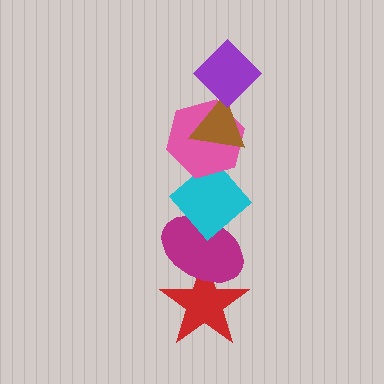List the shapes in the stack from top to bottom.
From top to bottom: the purple diamond, the brown triangle, the pink hexagon, the cyan diamond, the magenta ellipse, the red star.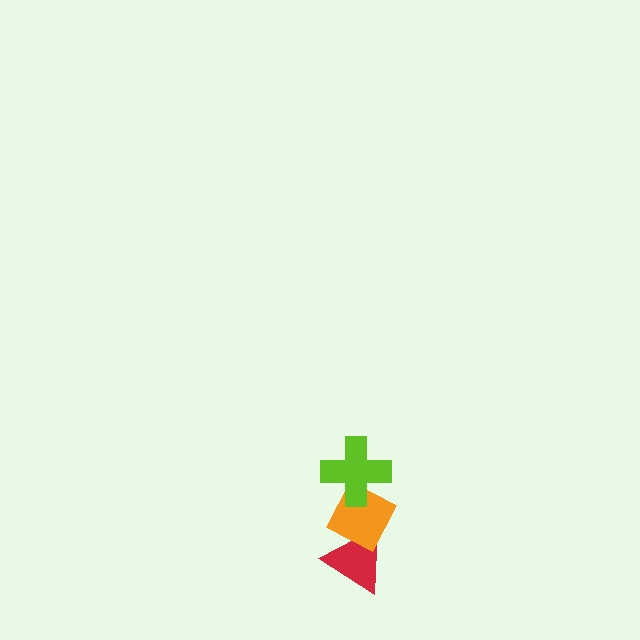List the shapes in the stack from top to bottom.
From top to bottom: the lime cross, the orange diamond, the red triangle.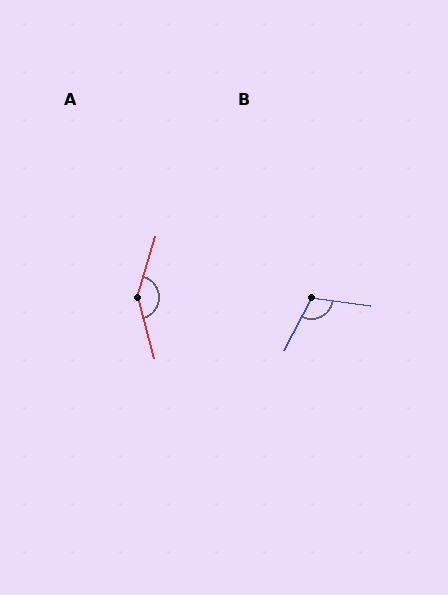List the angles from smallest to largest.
B (110°), A (148°).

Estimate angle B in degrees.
Approximately 110 degrees.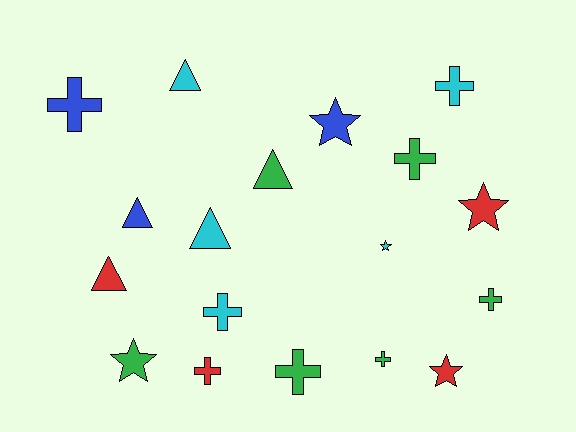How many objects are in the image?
There are 18 objects.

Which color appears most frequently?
Green, with 6 objects.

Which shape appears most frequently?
Cross, with 8 objects.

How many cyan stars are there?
There is 1 cyan star.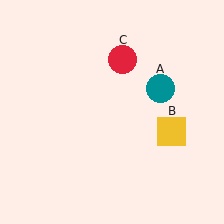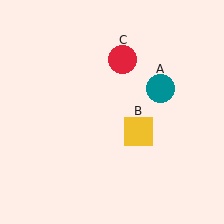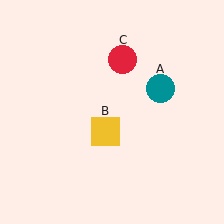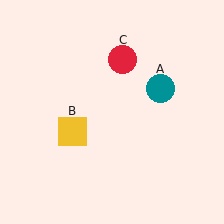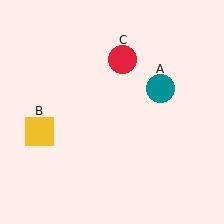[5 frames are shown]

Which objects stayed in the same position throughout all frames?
Teal circle (object A) and red circle (object C) remained stationary.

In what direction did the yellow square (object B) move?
The yellow square (object B) moved left.